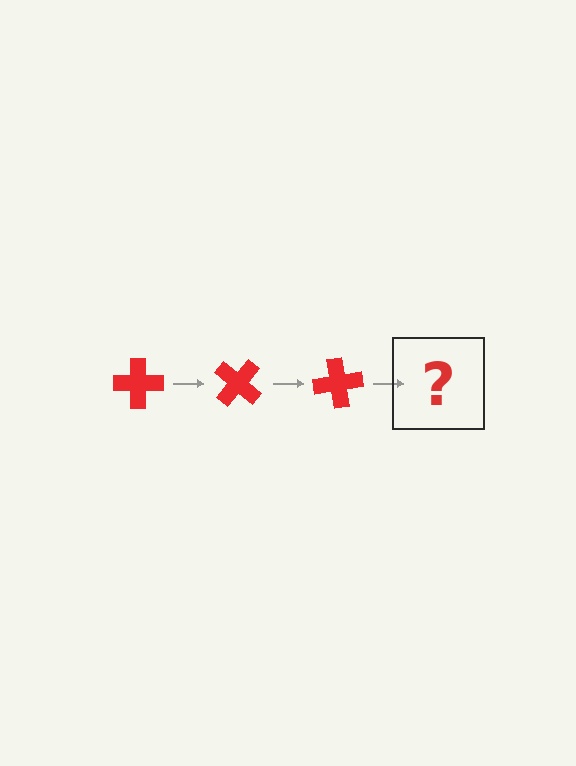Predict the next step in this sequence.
The next step is a red cross rotated 120 degrees.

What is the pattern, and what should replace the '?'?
The pattern is that the cross rotates 40 degrees each step. The '?' should be a red cross rotated 120 degrees.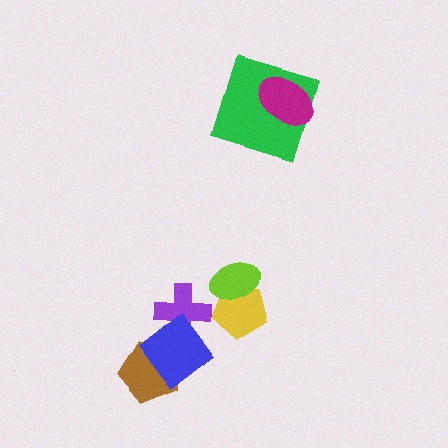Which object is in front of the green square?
The magenta ellipse is in front of the green square.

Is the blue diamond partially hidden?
No, no other shape covers it.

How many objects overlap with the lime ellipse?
1 object overlaps with the lime ellipse.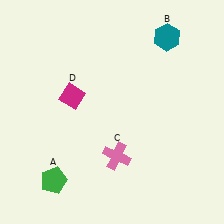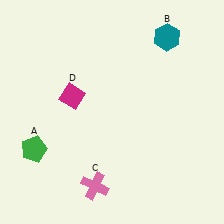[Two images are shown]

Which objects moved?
The objects that moved are: the green pentagon (A), the pink cross (C).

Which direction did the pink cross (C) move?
The pink cross (C) moved down.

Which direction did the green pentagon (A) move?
The green pentagon (A) moved up.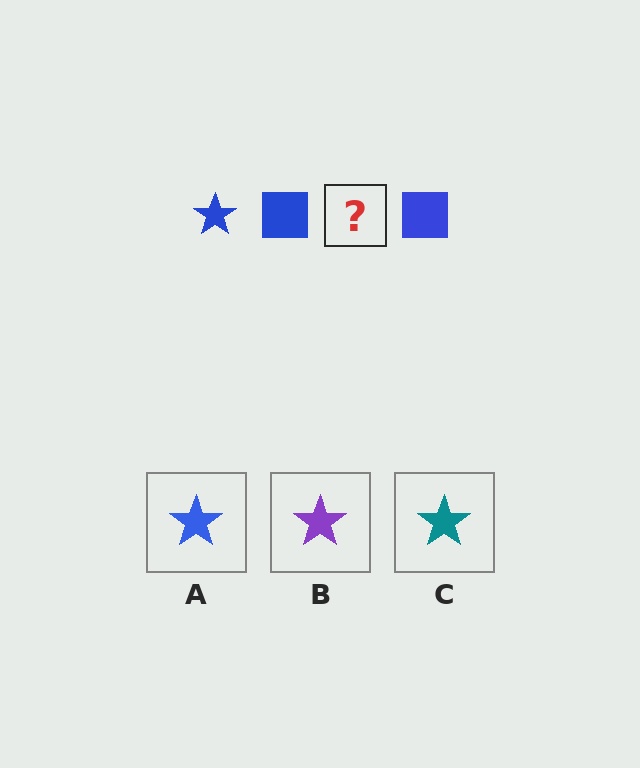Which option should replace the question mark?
Option A.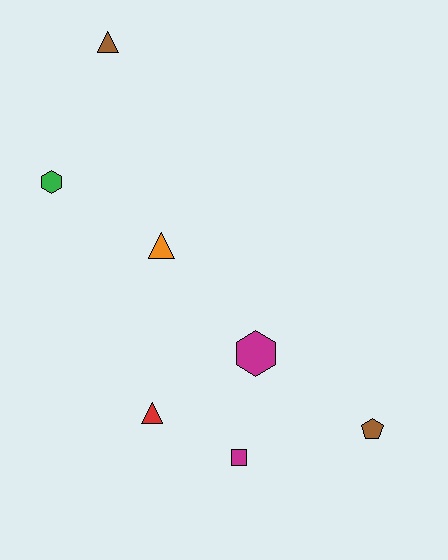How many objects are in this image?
There are 7 objects.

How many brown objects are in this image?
There are 2 brown objects.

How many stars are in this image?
There are no stars.